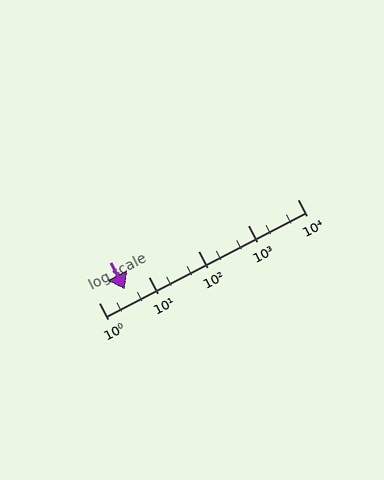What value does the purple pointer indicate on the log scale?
The pointer indicates approximately 3.4.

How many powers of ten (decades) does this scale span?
The scale spans 4 decades, from 1 to 10000.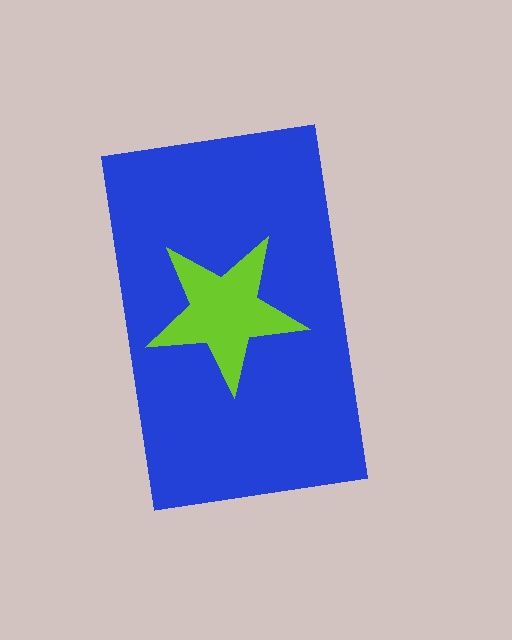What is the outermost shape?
The blue rectangle.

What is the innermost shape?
The lime star.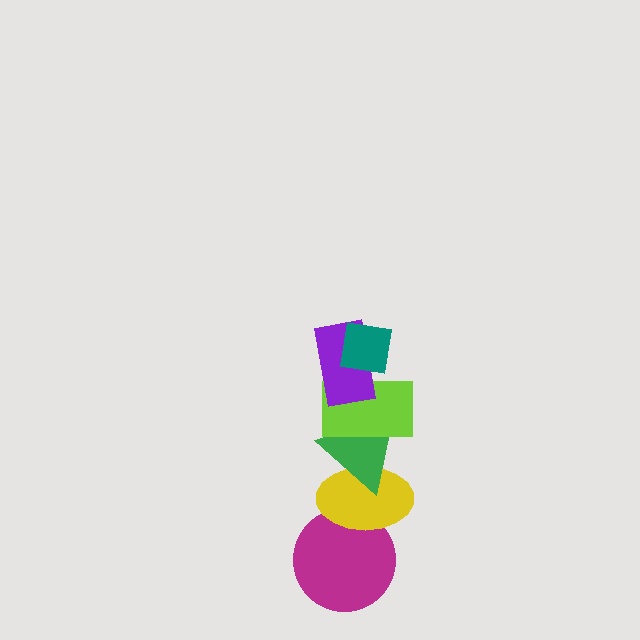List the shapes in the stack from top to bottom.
From top to bottom: the teal square, the purple rectangle, the lime rectangle, the green triangle, the yellow ellipse, the magenta circle.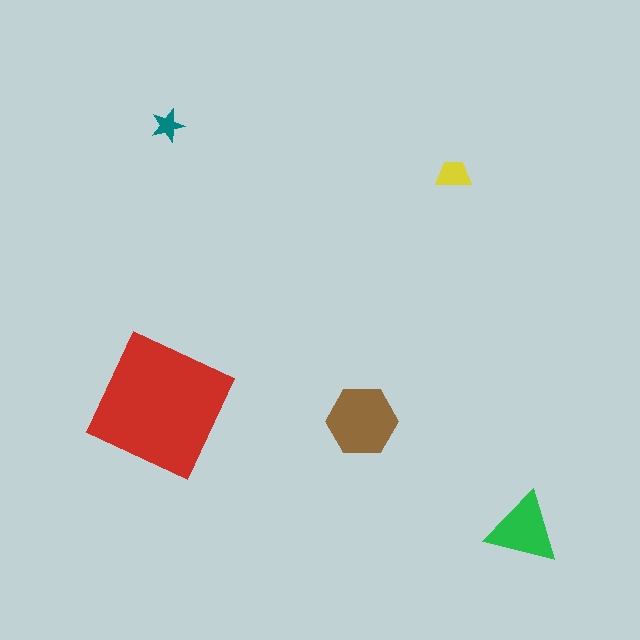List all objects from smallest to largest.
The teal star, the yellow trapezoid, the green triangle, the brown hexagon, the red square.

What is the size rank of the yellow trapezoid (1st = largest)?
4th.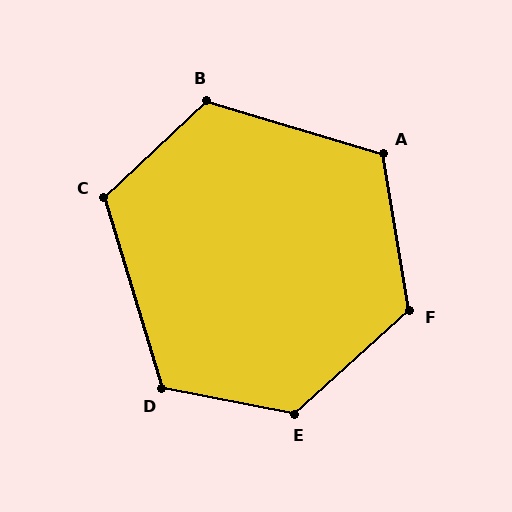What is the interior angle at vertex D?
Approximately 118 degrees (obtuse).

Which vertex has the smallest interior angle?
A, at approximately 116 degrees.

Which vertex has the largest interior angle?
E, at approximately 127 degrees.